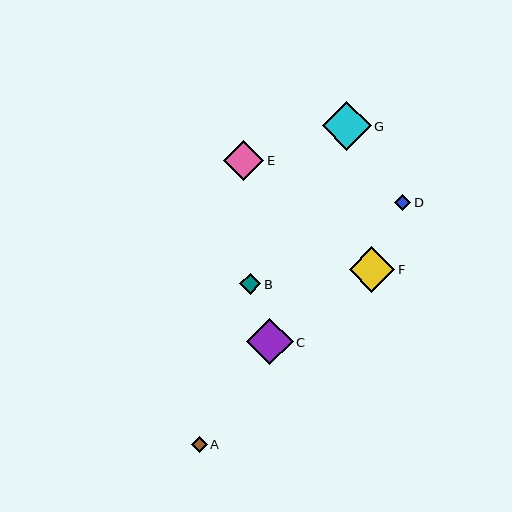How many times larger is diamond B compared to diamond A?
Diamond B is approximately 1.3 times the size of diamond A.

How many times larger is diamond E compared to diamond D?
Diamond E is approximately 2.5 times the size of diamond D.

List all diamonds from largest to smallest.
From largest to smallest: G, C, F, E, B, D, A.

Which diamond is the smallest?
Diamond A is the smallest with a size of approximately 16 pixels.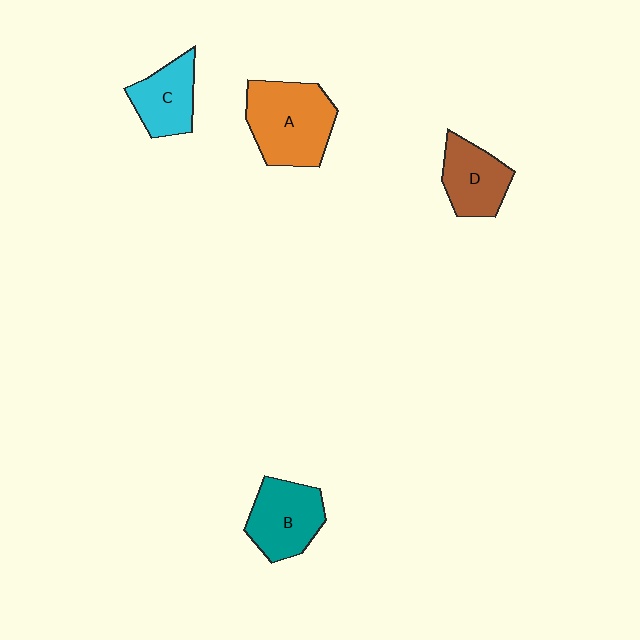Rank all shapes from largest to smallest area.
From largest to smallest: A (orange), B (teal), D (brown), C (cyan).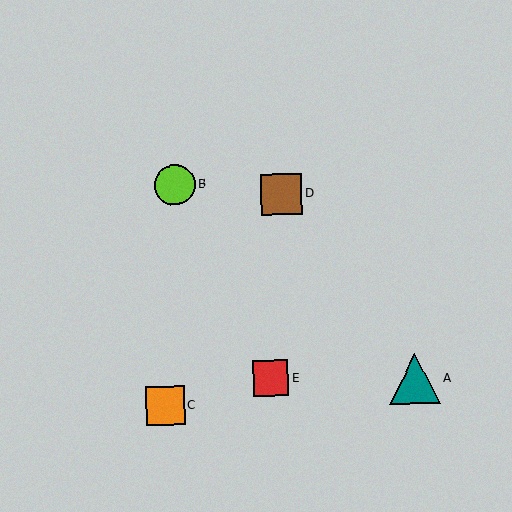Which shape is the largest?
The teal triangle (labeled A) is the largest.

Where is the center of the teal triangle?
The center of the teal triangle is at (415, 379).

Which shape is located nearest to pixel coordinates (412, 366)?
The teal triangle (labeled A) at (415, 379) is nearest to that location.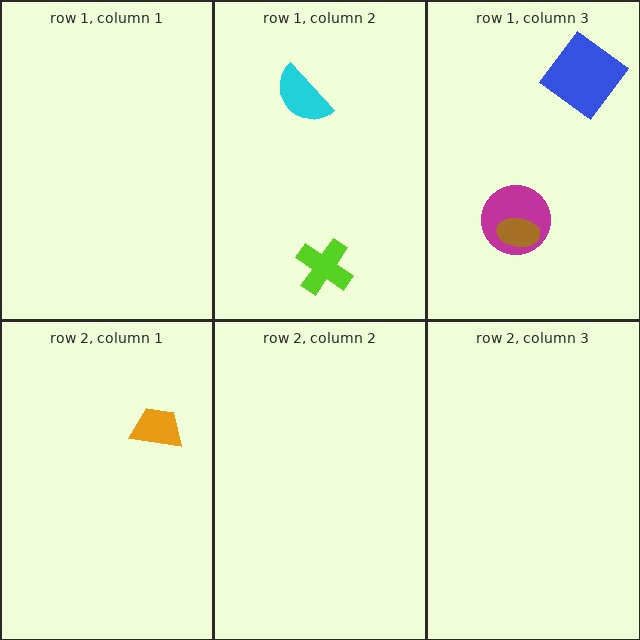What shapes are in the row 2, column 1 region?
The orange trapezoid.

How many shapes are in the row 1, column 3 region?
3.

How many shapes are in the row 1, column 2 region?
2.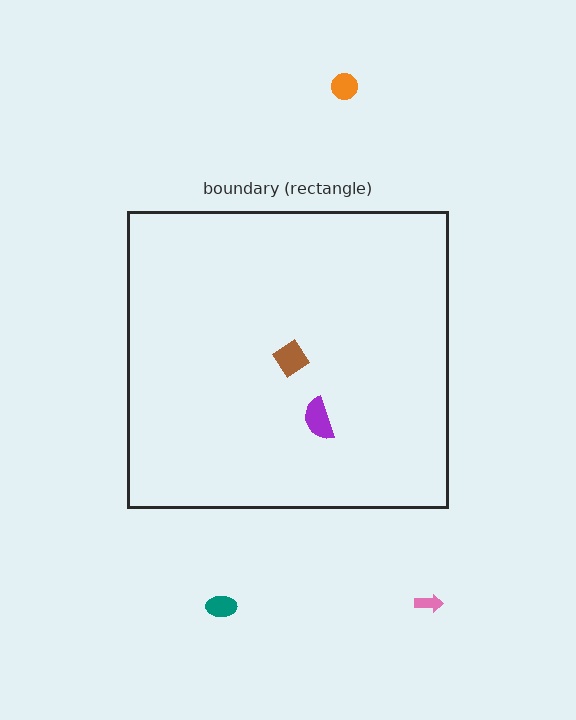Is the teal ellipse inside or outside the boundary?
Outside.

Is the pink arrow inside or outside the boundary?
Outside.